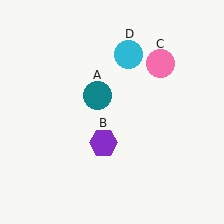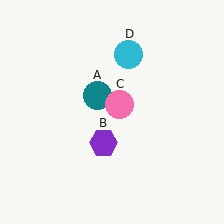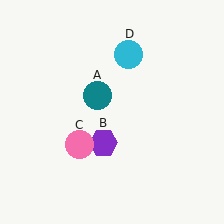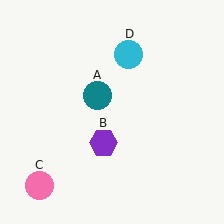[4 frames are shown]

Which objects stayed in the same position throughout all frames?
Teal circle (object A) and purple hexagon (object B) and cyan circle (object D) remained stationary.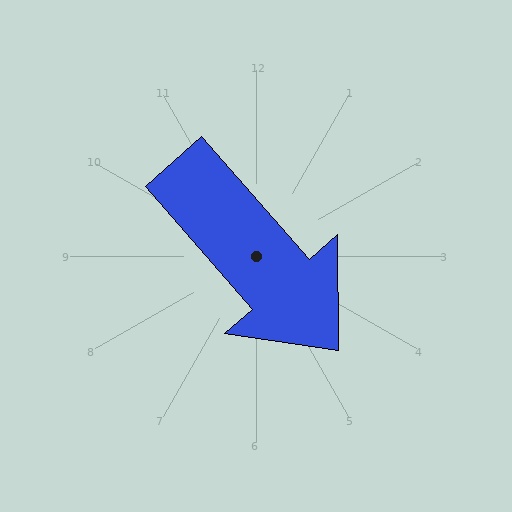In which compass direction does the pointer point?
Southeast.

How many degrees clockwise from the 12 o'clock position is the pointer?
Approximately 139 degrees.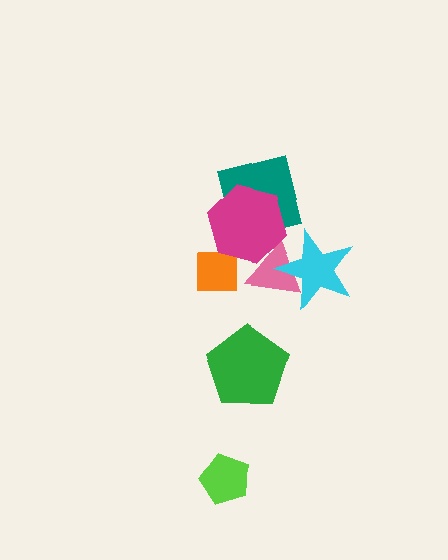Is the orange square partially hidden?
Yes, it is partially covered by another shape.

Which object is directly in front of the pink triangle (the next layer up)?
The cyan star is directly in front of the pink triangle.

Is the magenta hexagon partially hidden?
No, no other shape covers it.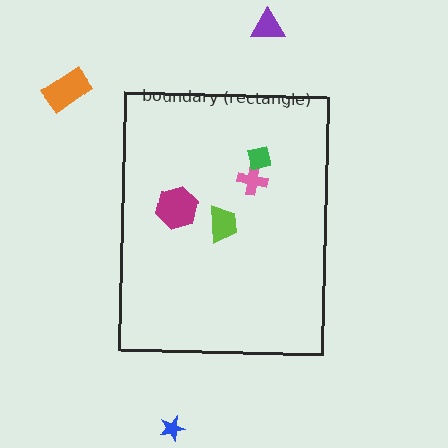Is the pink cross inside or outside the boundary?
Inside.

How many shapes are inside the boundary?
4 inside, 3 outside.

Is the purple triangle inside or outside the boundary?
Outside.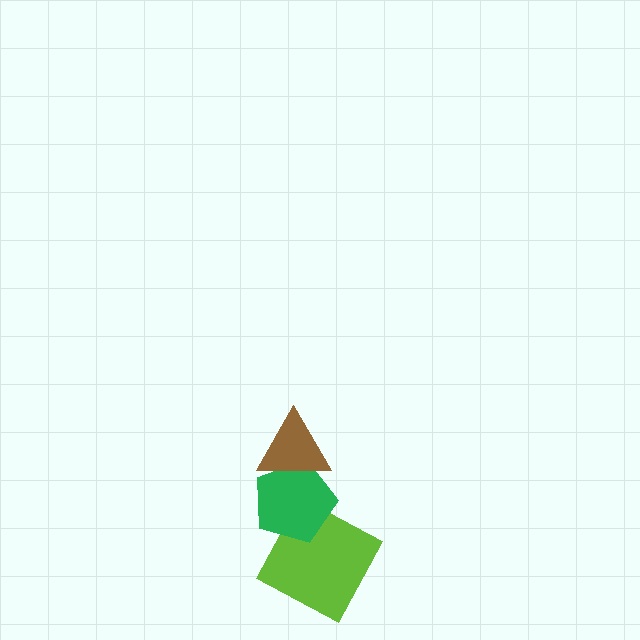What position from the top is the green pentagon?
The green pentagon is 2nd from the top.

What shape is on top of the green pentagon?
The brown triangle is on top of the green pentagon.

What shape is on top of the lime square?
The green pentagon is on top of the lime square.